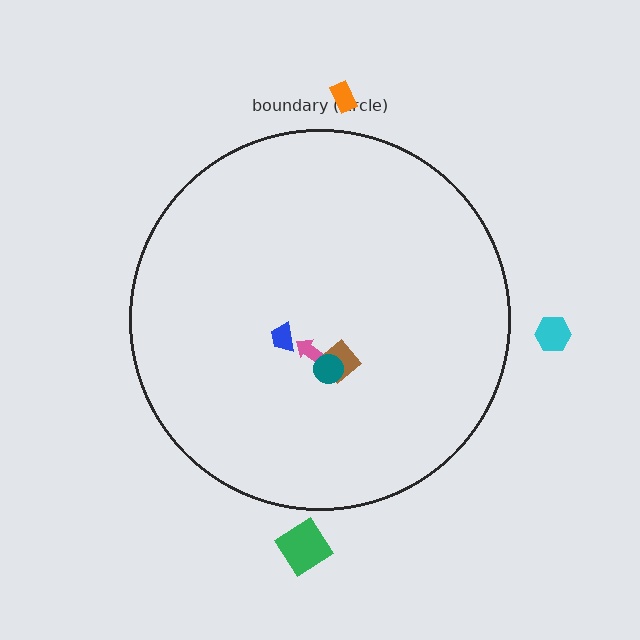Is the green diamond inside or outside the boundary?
Outside.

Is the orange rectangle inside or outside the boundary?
Outside.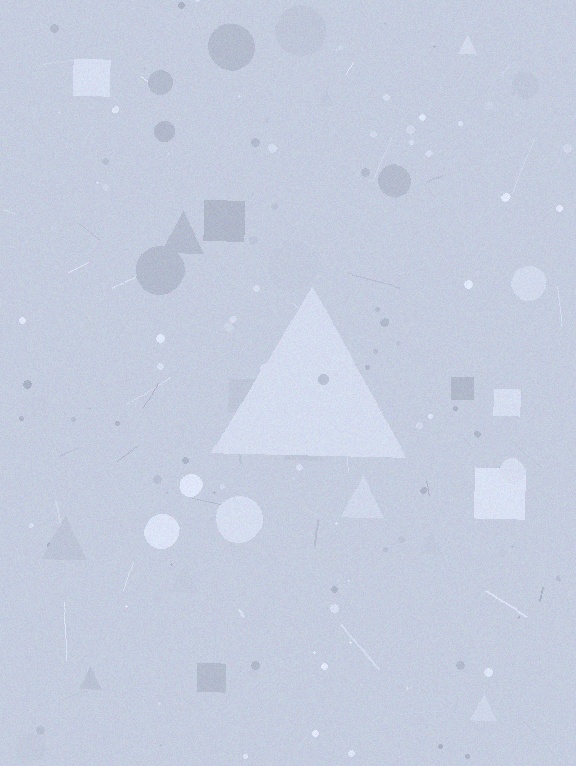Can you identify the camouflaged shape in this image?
The camouflaged shape is a triangle.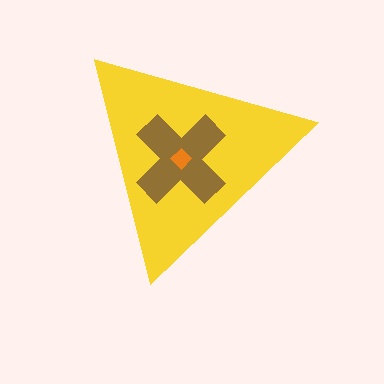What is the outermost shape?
The yellow triangle.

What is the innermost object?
The orange diamond.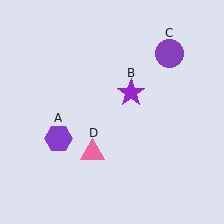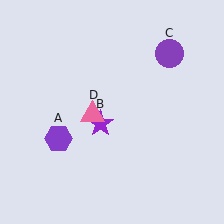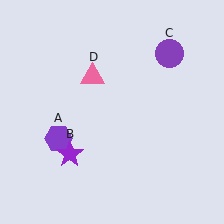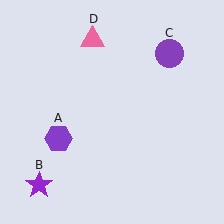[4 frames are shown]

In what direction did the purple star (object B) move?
The purple star (object B) moved down and to the left.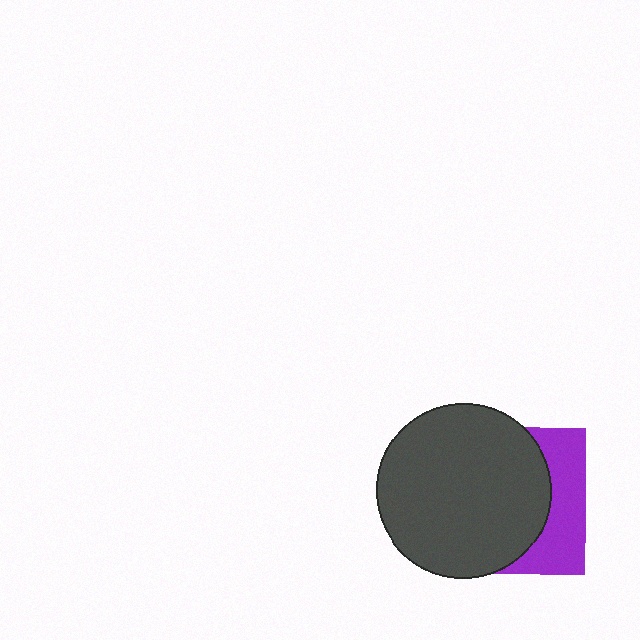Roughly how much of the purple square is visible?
A small part of it is visible (roughly 32%).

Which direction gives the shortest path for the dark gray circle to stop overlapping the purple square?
Moving left gives the shortest separation.